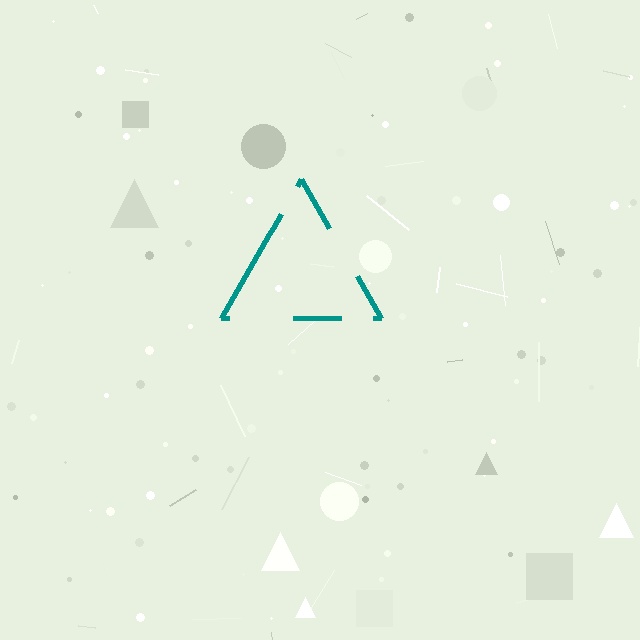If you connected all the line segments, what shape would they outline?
They would outline a triangle.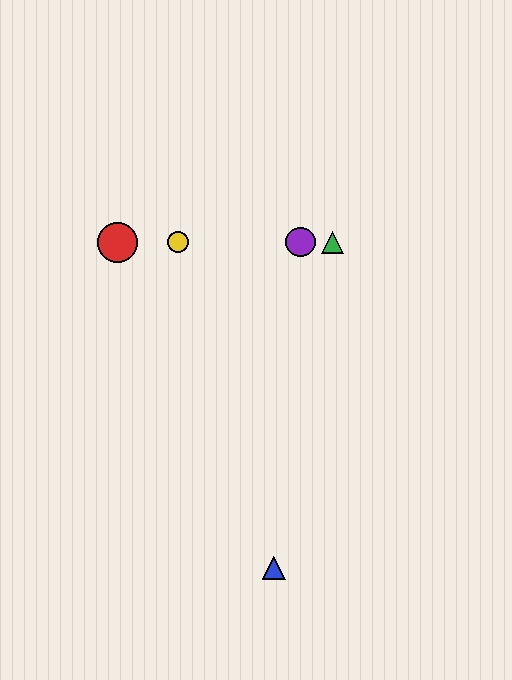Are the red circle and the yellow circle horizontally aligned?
Yes, both are at y≈242.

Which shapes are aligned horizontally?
The red circle, the green triangle, the yellow circle, the purple circle are aligned horizontally.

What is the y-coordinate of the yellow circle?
The yellow circle is at y≈242.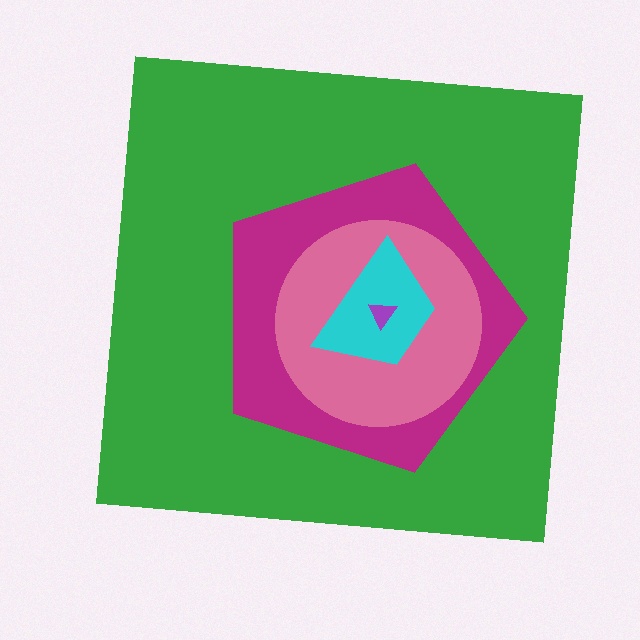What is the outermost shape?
The green square.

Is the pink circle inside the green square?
Yes.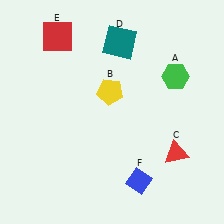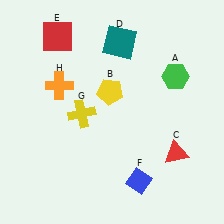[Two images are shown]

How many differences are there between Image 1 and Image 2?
There are 2 differences between the two images.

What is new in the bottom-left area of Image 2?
A yellow cross (G) was added in the bottom-left area of Image 2.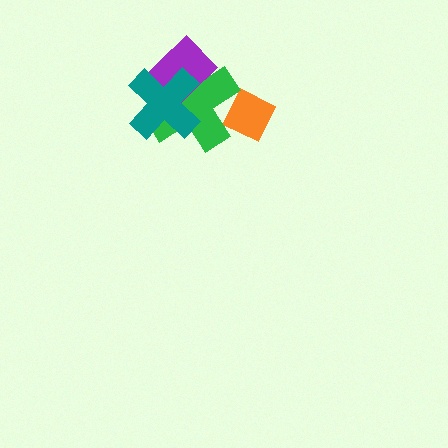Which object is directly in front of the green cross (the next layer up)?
The purple rectangle is directly in front of the green cross.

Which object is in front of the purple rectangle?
The teal cross is in front of the purple rectangle.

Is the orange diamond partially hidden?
Yes, it is partially covered by another shape.